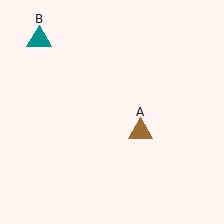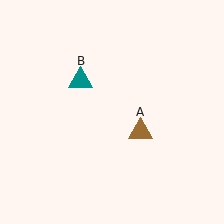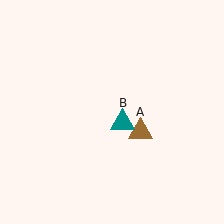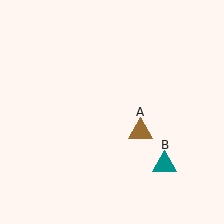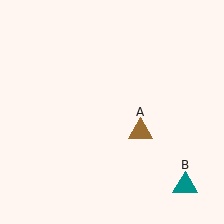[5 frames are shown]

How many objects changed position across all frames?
1 object changed position: teal triangle (object B).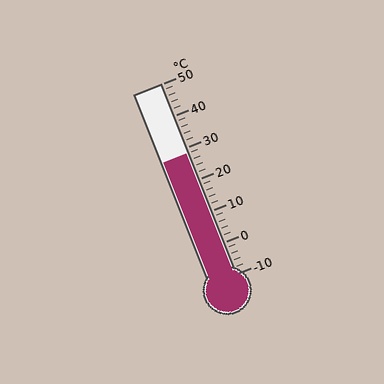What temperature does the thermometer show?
The thermometer shows approximately 28°C.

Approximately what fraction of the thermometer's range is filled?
The thermometer is filled to approximately 65% of its range.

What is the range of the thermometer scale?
The thermometer scale ranges from -10°C to 50°C.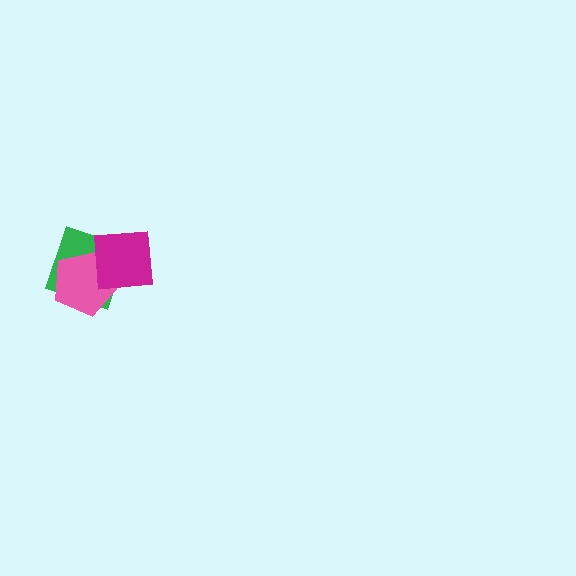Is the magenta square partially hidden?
No, no other shape covers it.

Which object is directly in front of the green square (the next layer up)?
The pink pentagon is directly in front of the green square.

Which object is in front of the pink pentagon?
The magenta square is in front of the pink pentagon.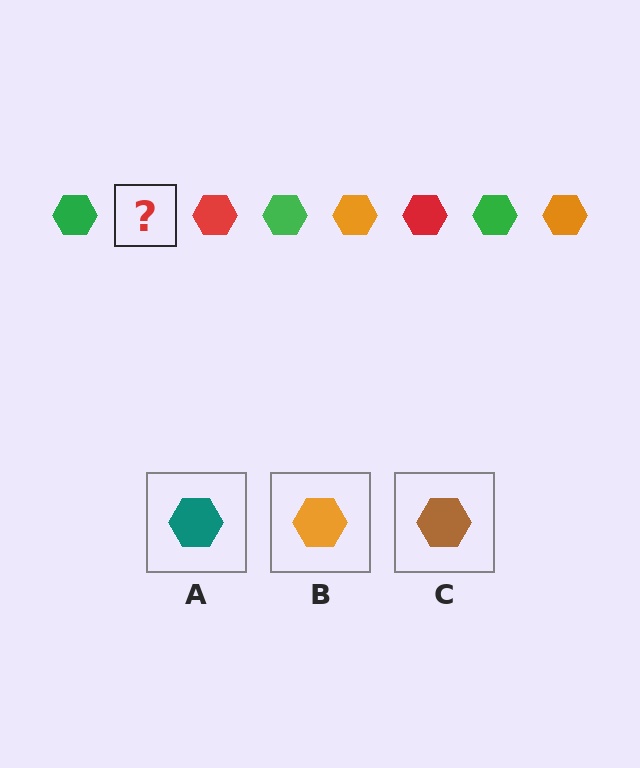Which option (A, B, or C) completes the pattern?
B.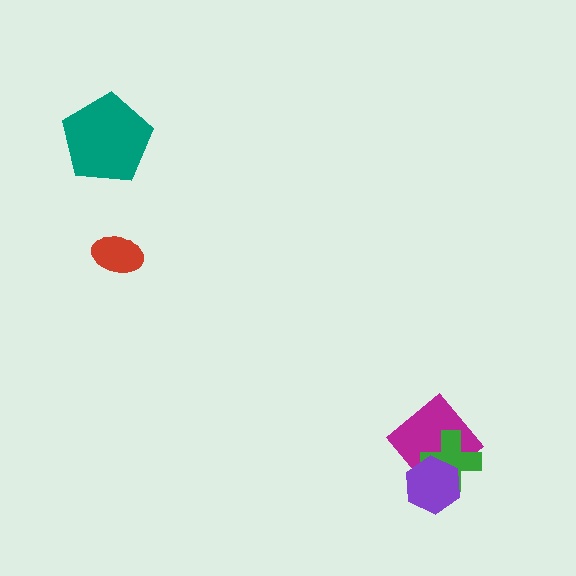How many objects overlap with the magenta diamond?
2 objects overlap with the magenta diamond.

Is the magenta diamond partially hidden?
Yes, it is partially covered by another shape.